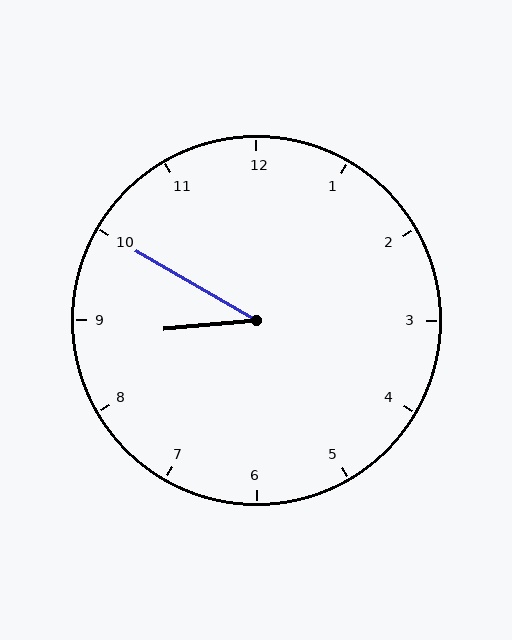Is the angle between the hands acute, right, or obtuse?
It is acute.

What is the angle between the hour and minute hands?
Approximately 35 degrees.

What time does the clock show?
8:50.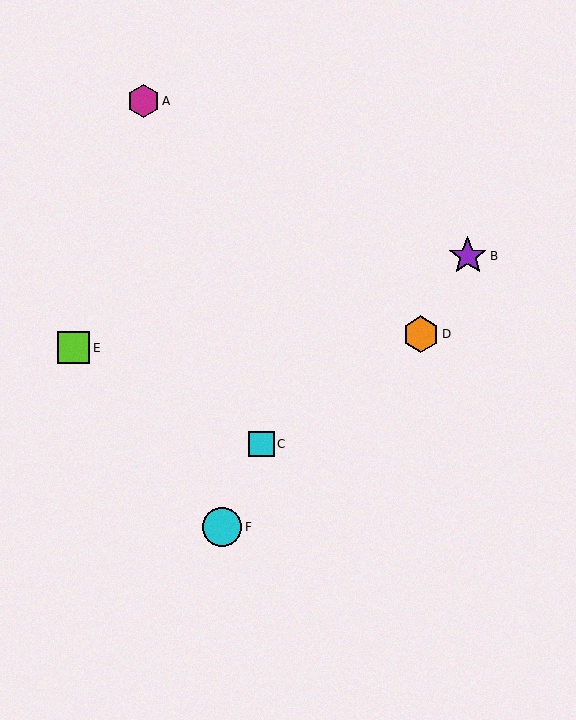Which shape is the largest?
The cyan circle (labeled F) is the largest.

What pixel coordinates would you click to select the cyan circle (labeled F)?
Click at (222, 527) to select the cyan circle F.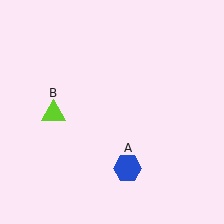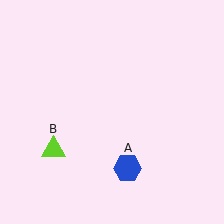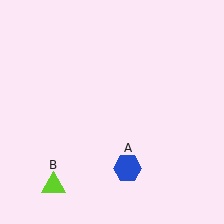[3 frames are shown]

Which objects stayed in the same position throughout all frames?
Blue hexagon (object A) remained stationary.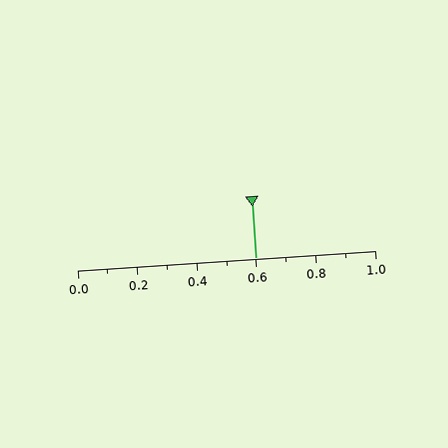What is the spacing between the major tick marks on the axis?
The major ticks are spaced 0.2 apart.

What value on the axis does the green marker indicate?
The marker indicates approximately 0.6.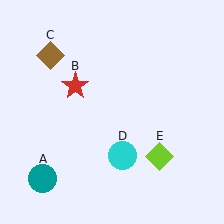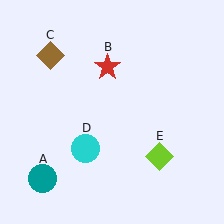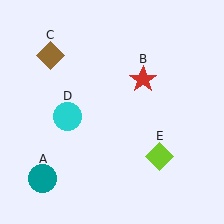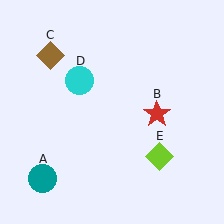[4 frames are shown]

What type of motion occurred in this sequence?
The red star (object B), cyan circle (object D) rotated clockwise around the center of the scene.